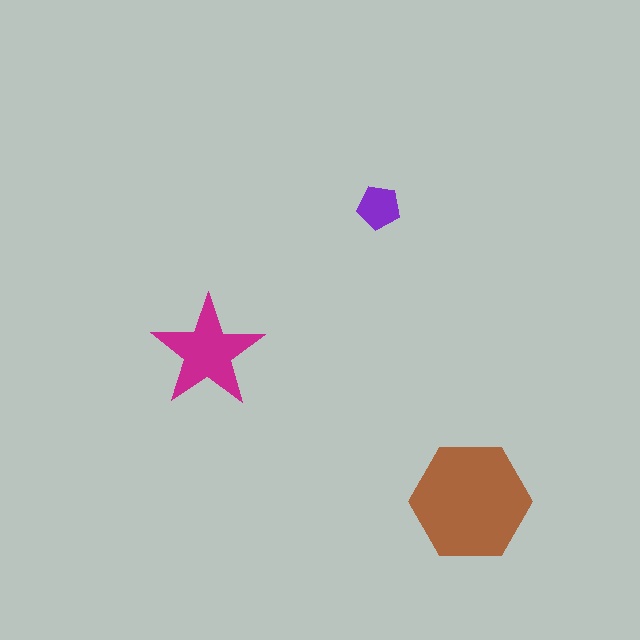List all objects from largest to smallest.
The brown hexagon, the magenta star, the purple pentagon.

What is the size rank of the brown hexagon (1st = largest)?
1st.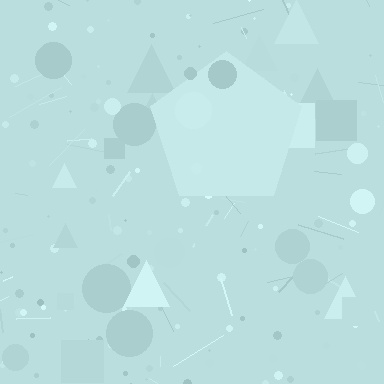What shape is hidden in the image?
A pentagon is hidden in the image.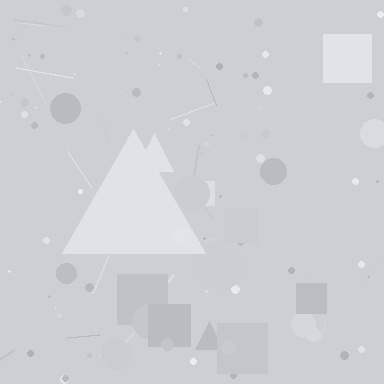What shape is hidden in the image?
A triangle is hidden in the image.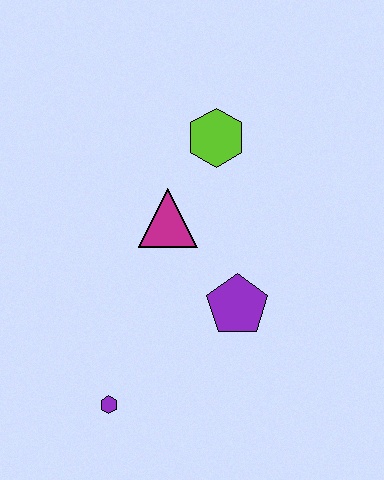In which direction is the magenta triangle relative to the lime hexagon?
The magenta triangle is below the lime hexagon.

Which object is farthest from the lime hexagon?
The purple hexagon is farthest from the lime hexagon.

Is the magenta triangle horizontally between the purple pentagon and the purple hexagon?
Yes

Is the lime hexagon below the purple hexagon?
No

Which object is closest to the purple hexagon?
The purple pentagon is closest to the purple hexagon.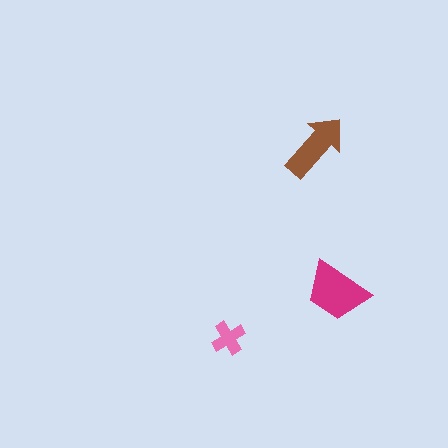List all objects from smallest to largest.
The pink cross, the brown arrow, the magenta trapezoid.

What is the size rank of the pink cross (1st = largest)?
3rd.